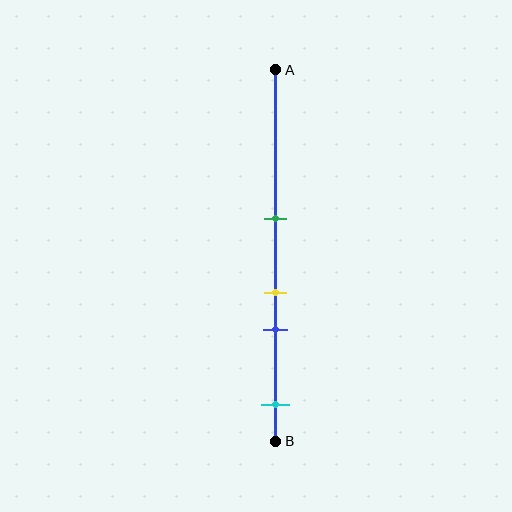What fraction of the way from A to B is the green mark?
The green mark is approximately 40% (0.4) of the way from A to B.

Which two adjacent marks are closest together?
The yellow and blue marks are the closest adjacent pair.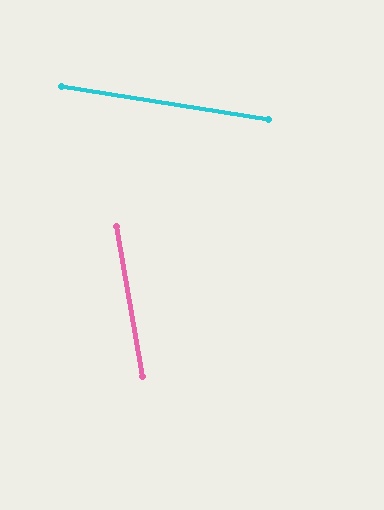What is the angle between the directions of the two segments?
Approximately 71 degrees.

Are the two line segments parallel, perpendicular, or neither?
Neither parallel nor perpendicular — they differ by about 71°.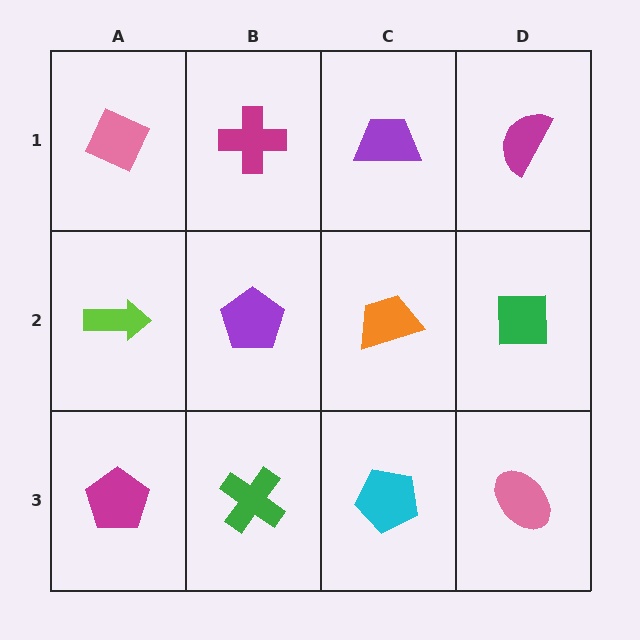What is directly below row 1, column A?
A lime arrow.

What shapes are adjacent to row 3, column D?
A green square (row 2, column D), a cyan pentagon (row 3, column C).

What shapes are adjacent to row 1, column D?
A green square (row 2, column D), a purple trapezoid (row 1, column C).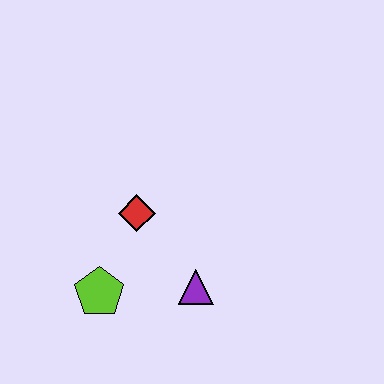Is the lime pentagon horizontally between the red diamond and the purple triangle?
No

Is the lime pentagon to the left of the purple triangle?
Yes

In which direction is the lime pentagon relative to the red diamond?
The lime pentagon is below the red diamond.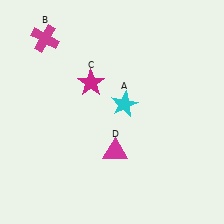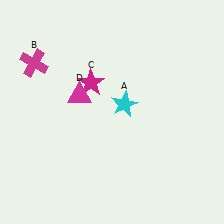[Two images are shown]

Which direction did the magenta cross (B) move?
The magenta cross (B) moved down.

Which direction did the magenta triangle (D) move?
The magenta triangle (D) moved up.